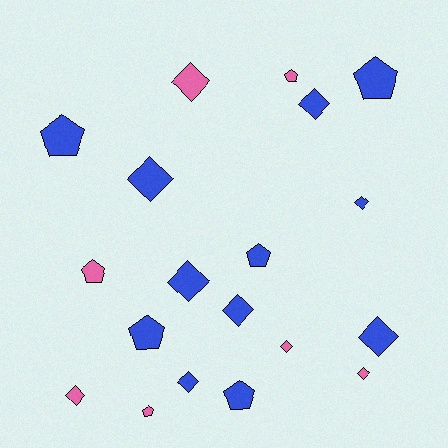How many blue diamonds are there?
There are 7 blue diamonds.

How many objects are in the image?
There are 19 objects.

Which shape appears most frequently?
Diamond, with 11 objects.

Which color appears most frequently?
Blue, with 12 objects.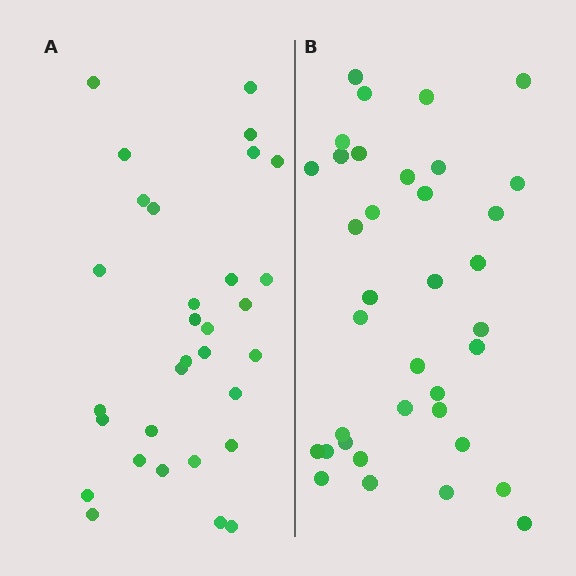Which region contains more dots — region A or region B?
Region B (the right region) has more dots.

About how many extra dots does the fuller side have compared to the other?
Region B has about 5 more dots than region A.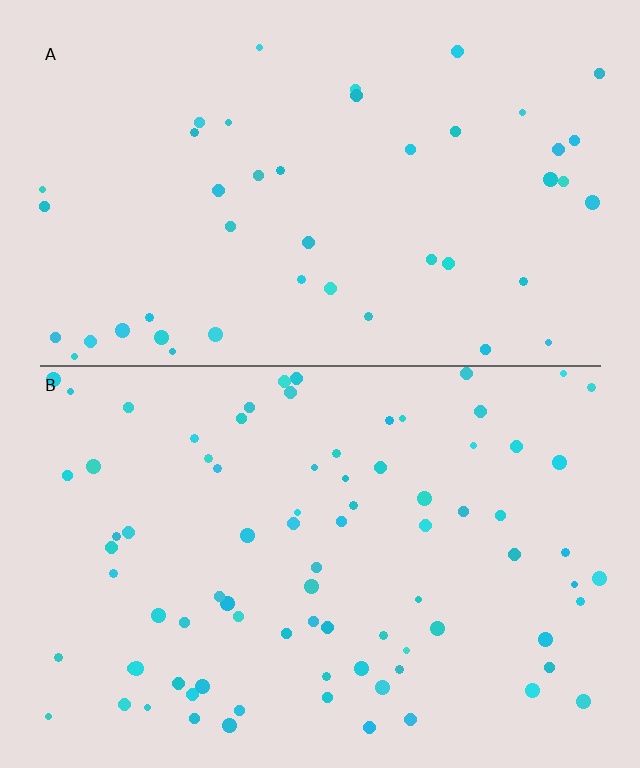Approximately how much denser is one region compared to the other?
Approximately 1.9× — region B over region A.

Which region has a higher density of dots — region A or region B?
B (the bottom).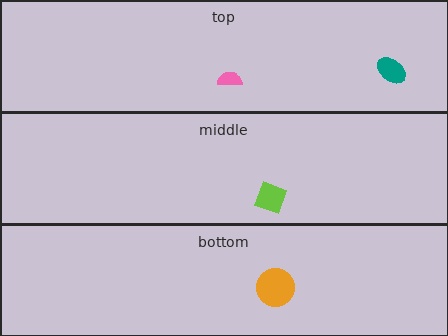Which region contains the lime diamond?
The middle region.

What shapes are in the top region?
The teal ellipse, the pink semicircle.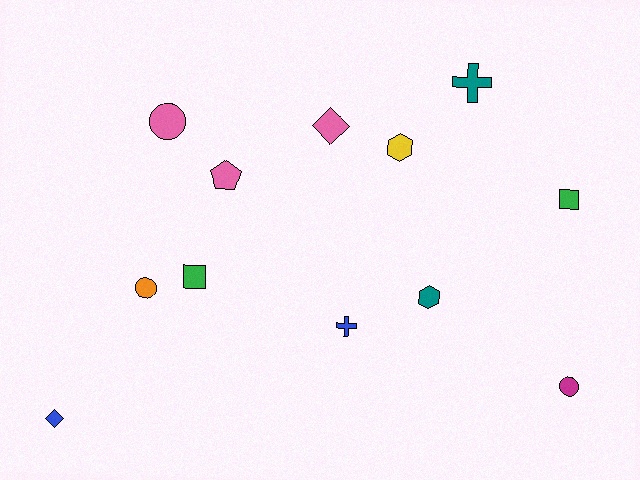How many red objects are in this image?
There are no red objects.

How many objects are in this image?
There are 12 objects.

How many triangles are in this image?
There are no triangles.